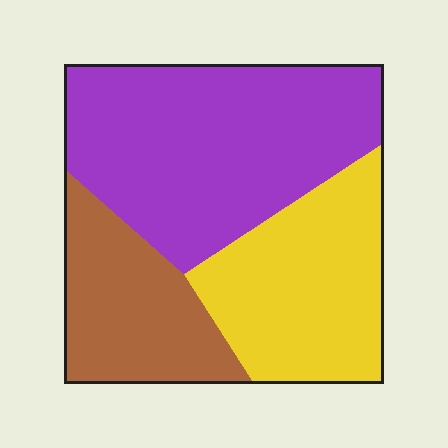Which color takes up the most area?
Purple, at roughly 45%.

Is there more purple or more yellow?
Purple.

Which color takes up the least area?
Brown, at roughly 25%.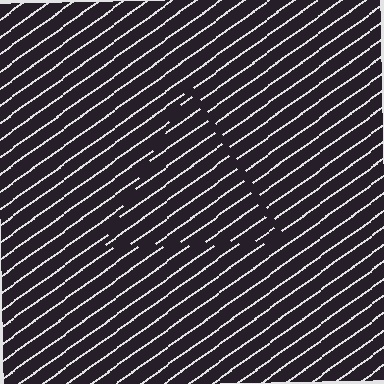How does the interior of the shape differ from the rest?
The interior of the shape contains the same grating, shifted by half a period — the contour is defined by the phase discontinuity where line-ends from the inner and outer gratings abut.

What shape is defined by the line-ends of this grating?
An illusory triangle. The interior of the shape contains the same grating, shifted by half a period — the contour is defined by the phase discontinuity where line-ends from the inner and outer gratings abut.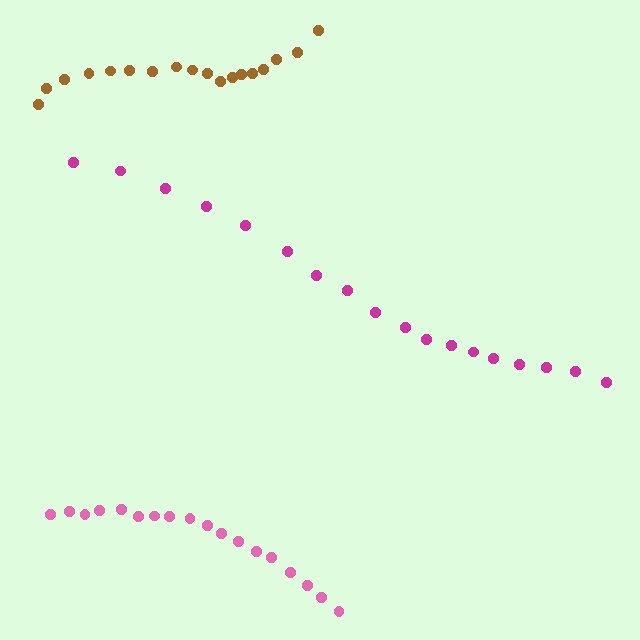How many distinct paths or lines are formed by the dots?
There are 3 distinct paths.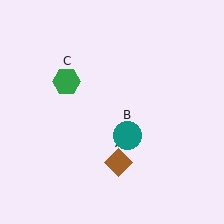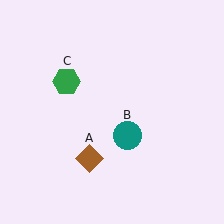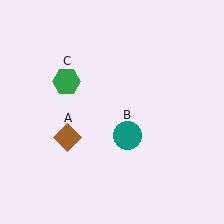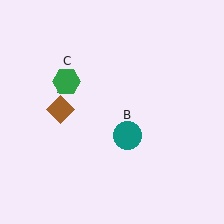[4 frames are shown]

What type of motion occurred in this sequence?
The brown diamond (object A) rotated clockwise around the center of the scene.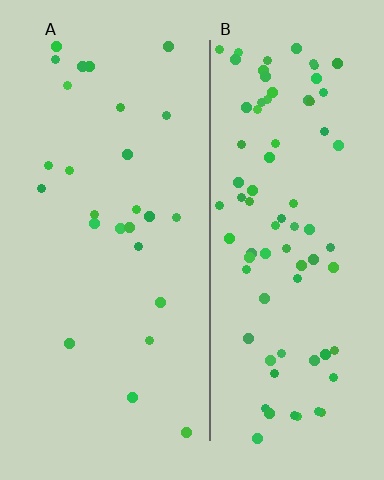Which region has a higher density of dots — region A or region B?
B (the right).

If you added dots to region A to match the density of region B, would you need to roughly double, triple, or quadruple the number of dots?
Approximately triple.